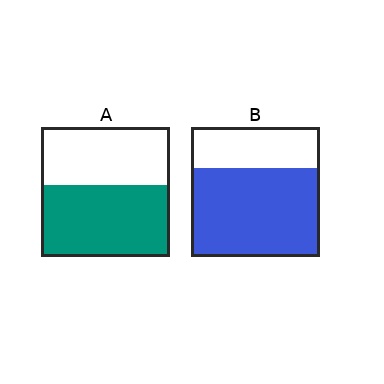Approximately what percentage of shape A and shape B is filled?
A is approximately 55% and B is approximately 70%.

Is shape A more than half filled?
Yes.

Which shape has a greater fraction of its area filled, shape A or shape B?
Shape B.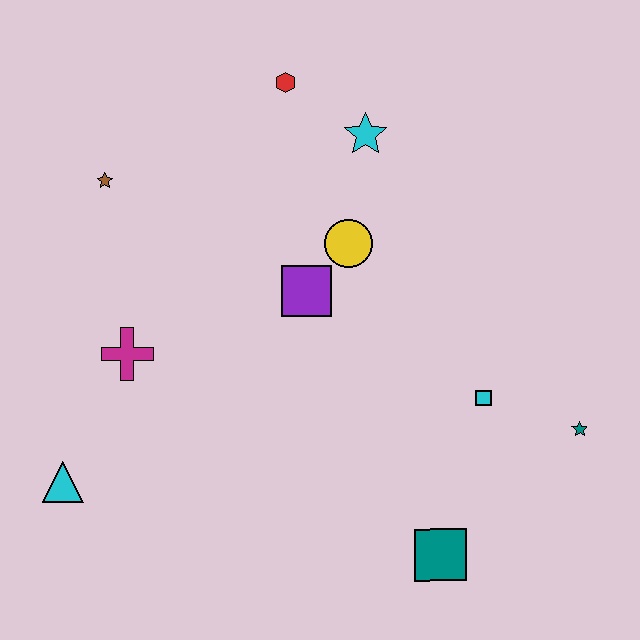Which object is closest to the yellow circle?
The purple square is closest to the yellow circle.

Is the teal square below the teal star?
Yes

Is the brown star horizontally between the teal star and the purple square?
No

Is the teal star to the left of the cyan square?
No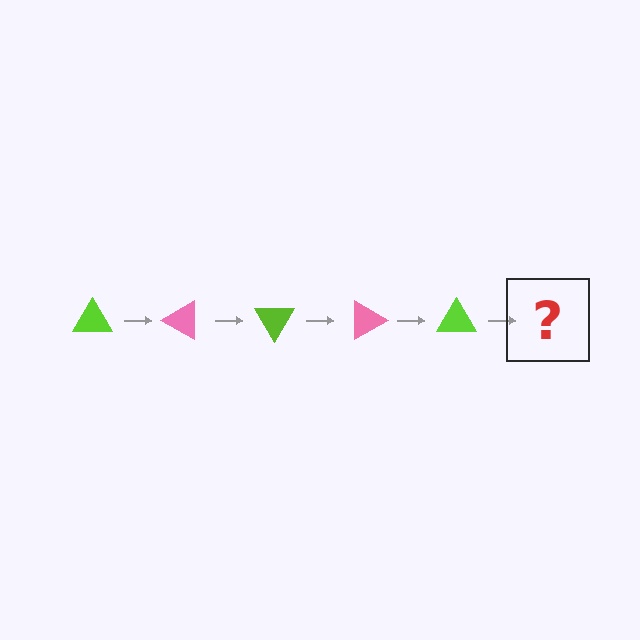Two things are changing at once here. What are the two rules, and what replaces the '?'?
The two rules are that it rotates 30 degrees each step and the color cycles through lime and pink. The '?' should be a pink triangle, rotated 150 degrees from the start.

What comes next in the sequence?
The next element should be a pink triangle, rotated 150 degrees from the start.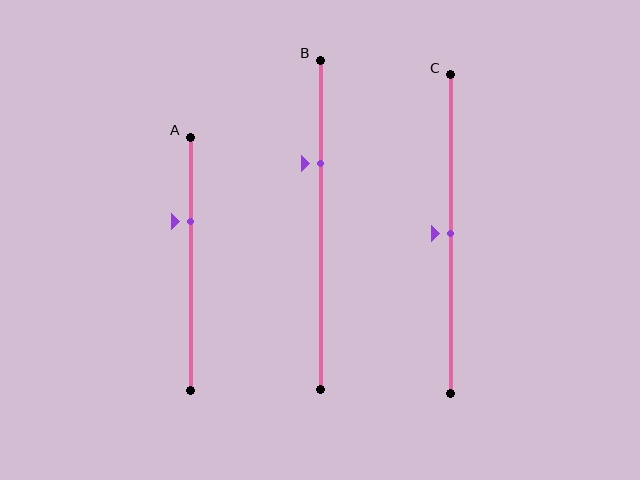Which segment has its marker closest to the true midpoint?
Segment C has its marker closest to the true midpoint.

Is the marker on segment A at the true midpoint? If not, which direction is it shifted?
No, the marker on segment A is shifted upward by about 17% of the segment length.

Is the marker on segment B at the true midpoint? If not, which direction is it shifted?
No, the marker on segment B is shifted upward by about 18% of the segment length.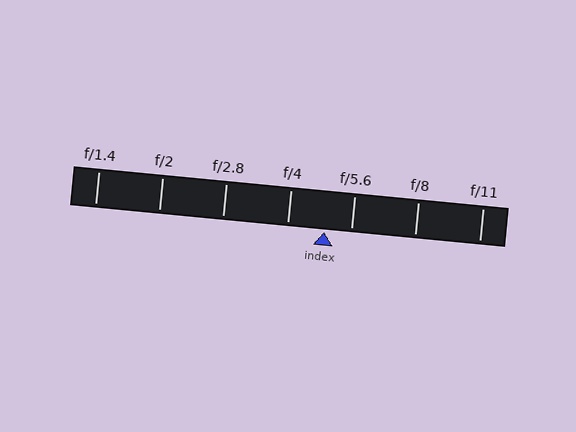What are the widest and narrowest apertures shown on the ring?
The widest aperture shown is f/1.4 and the narrowest is f/11.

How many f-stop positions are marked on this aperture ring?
There are 7 f-stop positions marked.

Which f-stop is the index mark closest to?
The index mark is closest to f/5.6.